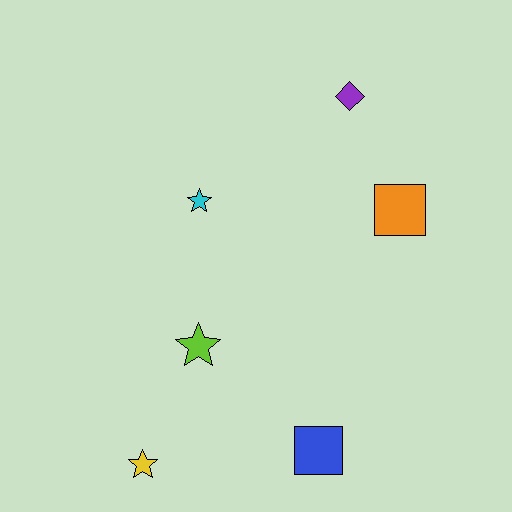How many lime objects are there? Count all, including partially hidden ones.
There is 1 lime object.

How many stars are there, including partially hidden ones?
There are 3 stars.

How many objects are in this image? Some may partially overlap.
There are 6 objects.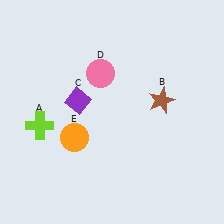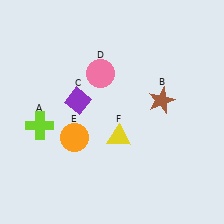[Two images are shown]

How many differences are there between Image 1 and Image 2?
There is 1 difference between the two images.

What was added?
A yellow triangle (F) was added in Image 2.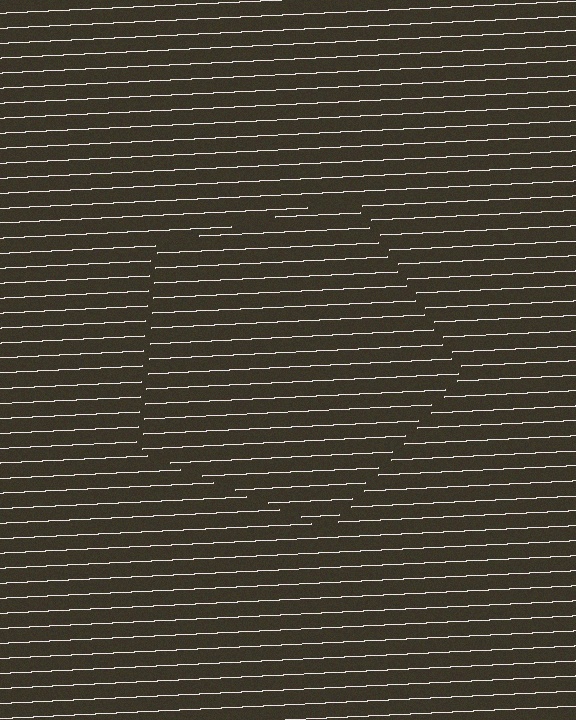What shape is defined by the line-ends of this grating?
An illusory pentagon. The interior of the shape contains the same grating, shifted by half a period — the contour is defined by the phase discontinuity where line-ends from the inner and outer gratings abut.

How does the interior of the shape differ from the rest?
The interior of the shape contains the same grating, shifted by half a period — the contour is defined by the phase discontinuity where line-ends from the inner and outer gratings abut.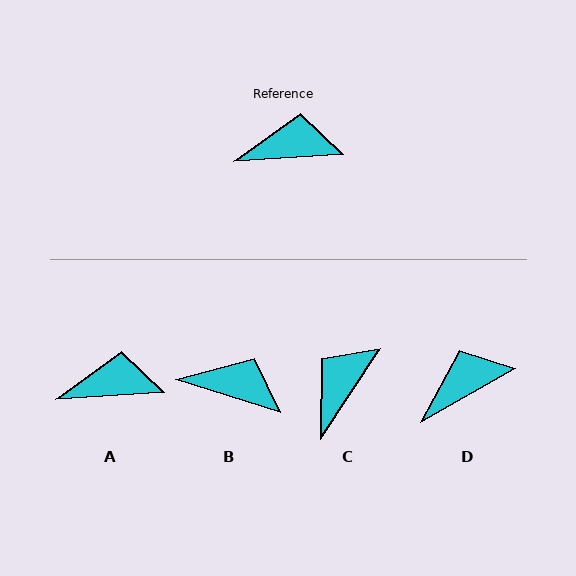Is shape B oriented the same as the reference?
No, it is off by about 21 degrees.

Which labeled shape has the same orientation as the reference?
A.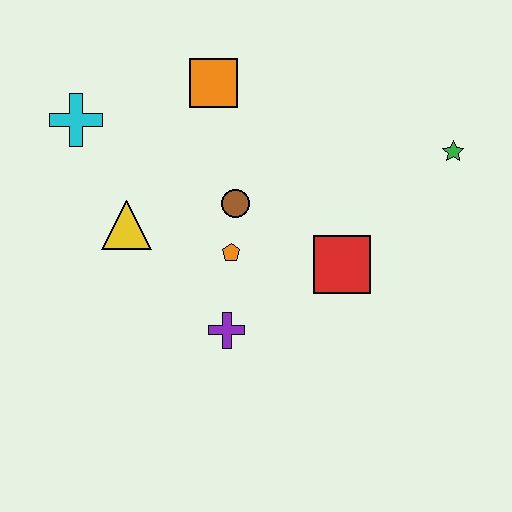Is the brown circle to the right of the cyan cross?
Yes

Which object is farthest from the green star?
The cyan cross is farthest from the green star.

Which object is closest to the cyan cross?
The yellow triangle is closest to the cyan cross.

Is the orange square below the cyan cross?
No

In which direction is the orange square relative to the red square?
The orange square is above the red square.